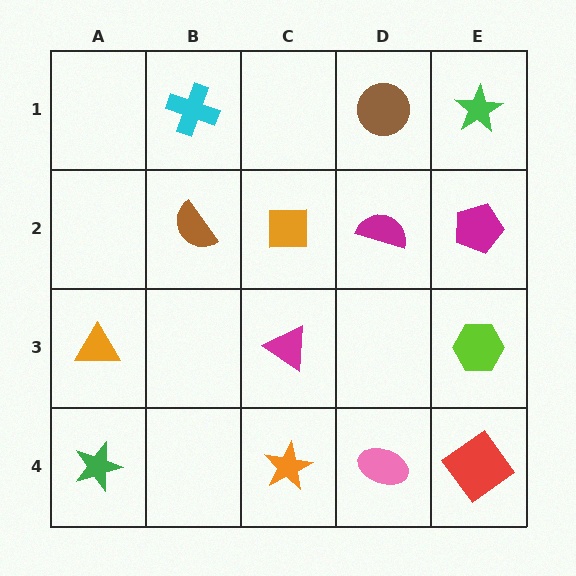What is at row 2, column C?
An orange square.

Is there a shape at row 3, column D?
No, that cell is empty.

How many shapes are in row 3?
3 shapes.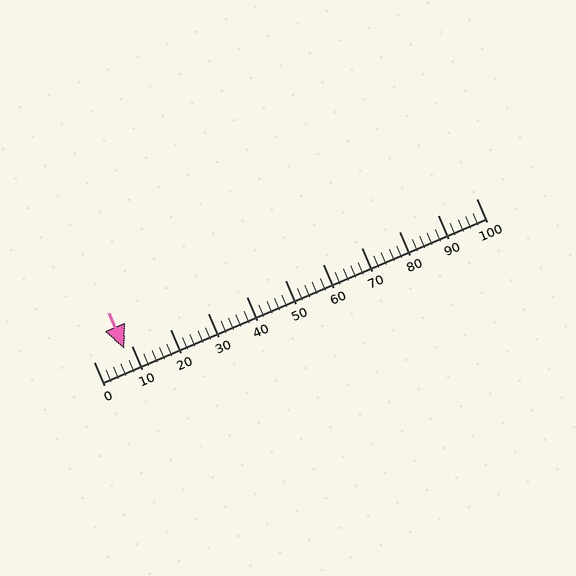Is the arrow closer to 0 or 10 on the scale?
The arrow is closer to 10.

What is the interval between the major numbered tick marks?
The major tick marks are spaced 10 units apart.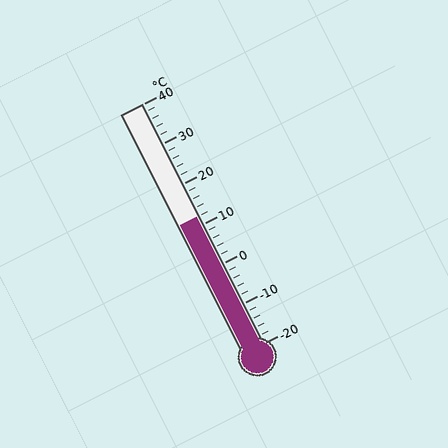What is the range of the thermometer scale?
The thermometer scale ranges from -20°C to 40°C.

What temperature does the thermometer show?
The thermometer shows approximately 12°C.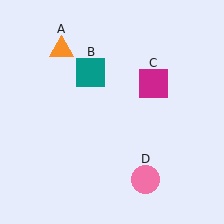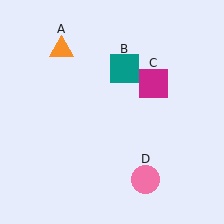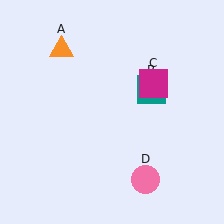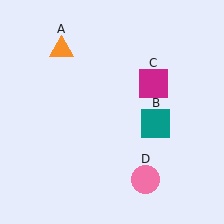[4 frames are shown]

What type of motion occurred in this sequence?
The teal square (object B) rotated clockwise around the center of the scene.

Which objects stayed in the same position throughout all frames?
Orange triangle (object A) and magenta square (object C) and pink circle (object D) remained stationary.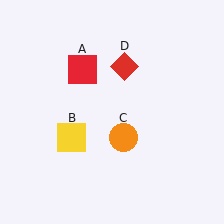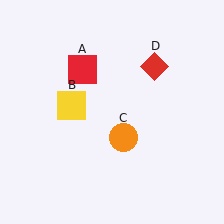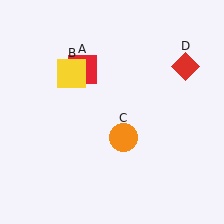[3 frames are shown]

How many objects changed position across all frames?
2 objects changed position: yellow square (object B), red diamond (object D).